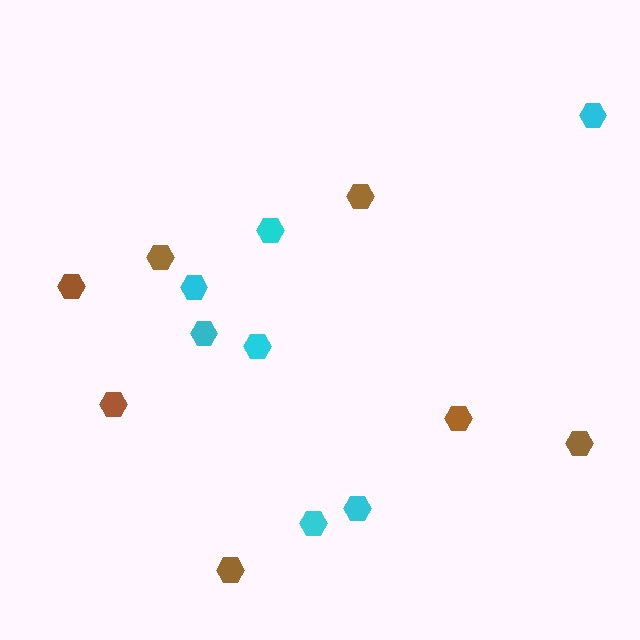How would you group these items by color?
There are 2 groups: one group of cyan hexagons (7) and one group of brown hexagons (7).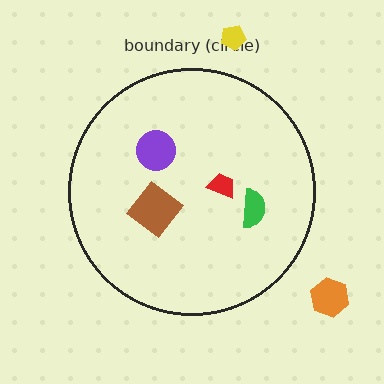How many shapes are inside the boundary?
4 inside, 2 outside.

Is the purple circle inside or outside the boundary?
Inside.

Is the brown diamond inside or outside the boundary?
Inside.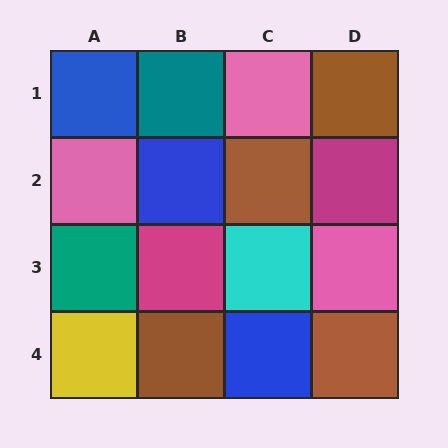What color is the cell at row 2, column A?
Pink.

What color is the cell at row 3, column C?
Cyan.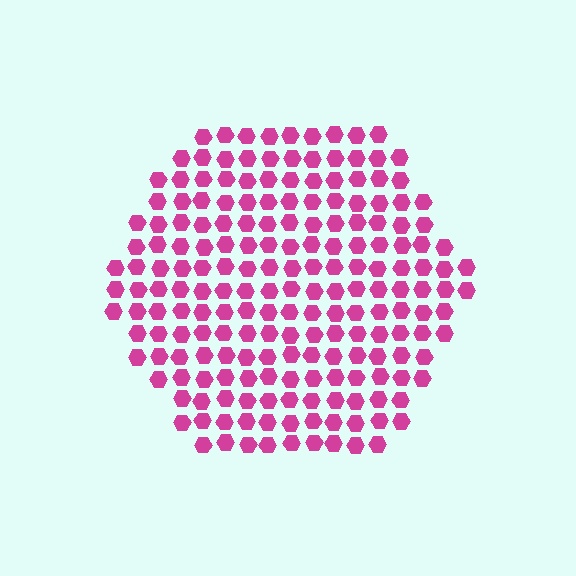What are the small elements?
The small elements are hexagons.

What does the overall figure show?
The overall figure shows a hexagon.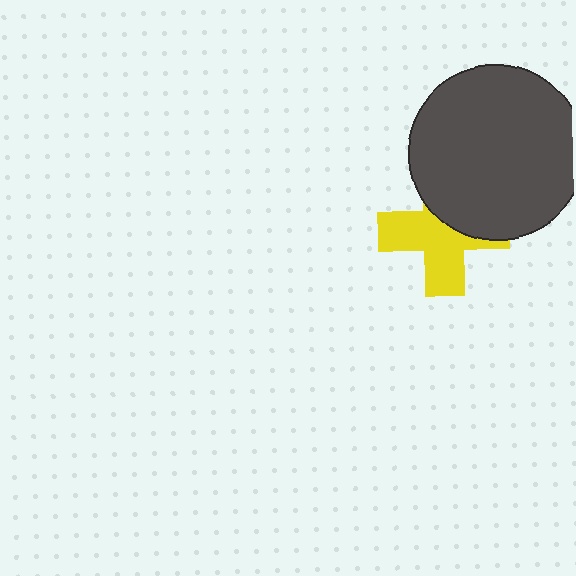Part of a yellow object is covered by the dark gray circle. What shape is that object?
It is a cross.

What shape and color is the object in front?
The object in front is a dark gray circle.